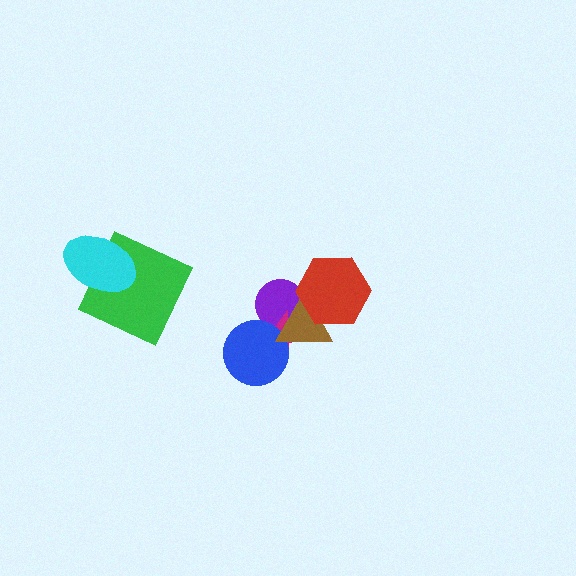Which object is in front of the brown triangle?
The red hexagon is in front of the brown triangle.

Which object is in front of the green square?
The cyan ellipse is in front of the green square.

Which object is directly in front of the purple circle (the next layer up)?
The magenta star is directly in front of the purple circle.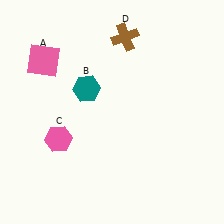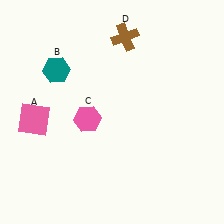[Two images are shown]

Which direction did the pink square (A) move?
The pink square (A) moved down.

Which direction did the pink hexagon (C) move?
The pink hexagon (C) moved right.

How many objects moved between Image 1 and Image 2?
3 objects moved between the two images.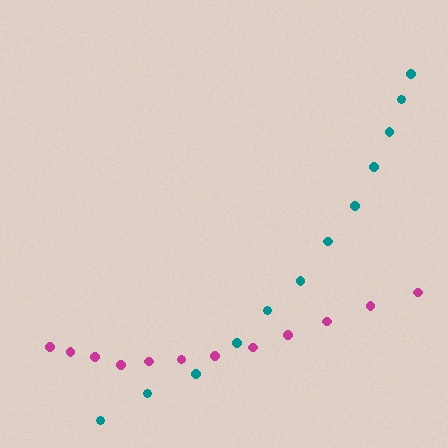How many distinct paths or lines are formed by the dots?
There are 2 distinct paths.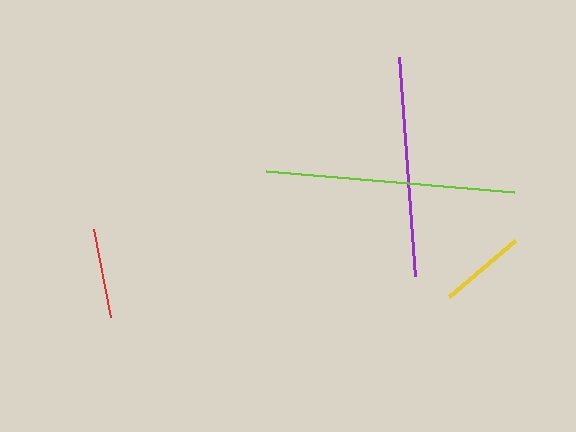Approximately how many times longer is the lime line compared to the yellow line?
The lime line is approximately 2.9 times the length of the yellow line.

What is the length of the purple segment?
The purple segment is approximately 219 pixels long.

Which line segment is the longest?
The lime line is the longest at approximately 248 pixels.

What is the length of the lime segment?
The lime segment is approximately 248 pixels long.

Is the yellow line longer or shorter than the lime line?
The lime line is longer than the yellow line.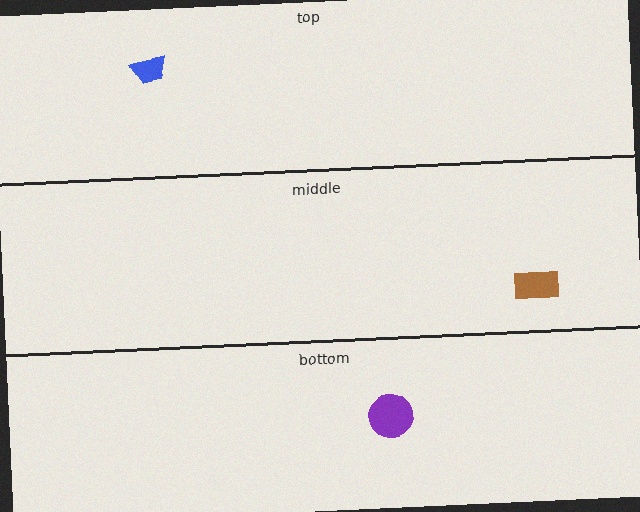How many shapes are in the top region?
1.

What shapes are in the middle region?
The brown rectangle.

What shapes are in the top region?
The blue trapezoid.